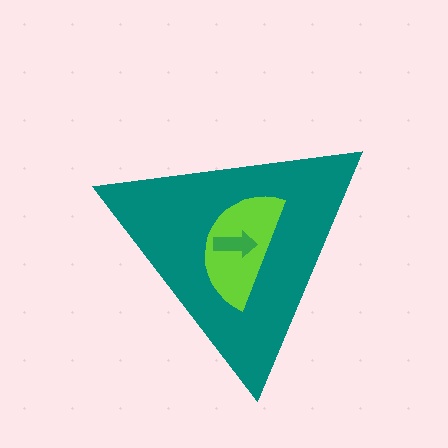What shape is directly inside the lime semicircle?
The green arrow.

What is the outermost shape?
The teal triangle.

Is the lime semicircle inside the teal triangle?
Yes.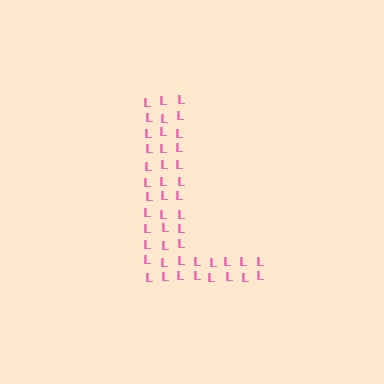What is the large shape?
The large shape is the letter L.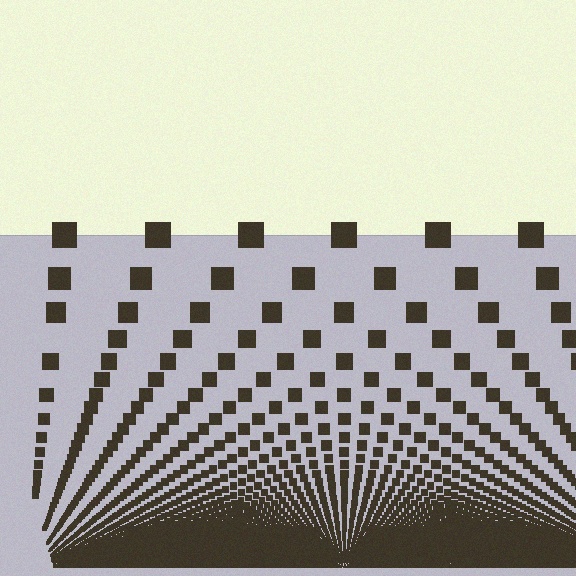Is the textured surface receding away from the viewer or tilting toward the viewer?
The surface appears to tilt toward the viewer. Texture elements get larger and sparser toward the top.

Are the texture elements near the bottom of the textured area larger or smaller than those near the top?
Smaller. The gradient is inverted — elements near the bottom are smaller and denser.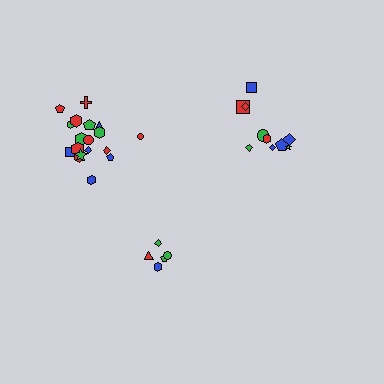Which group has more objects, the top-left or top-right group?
The top-left group.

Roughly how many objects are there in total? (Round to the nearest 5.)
Roughly 35 objects in total.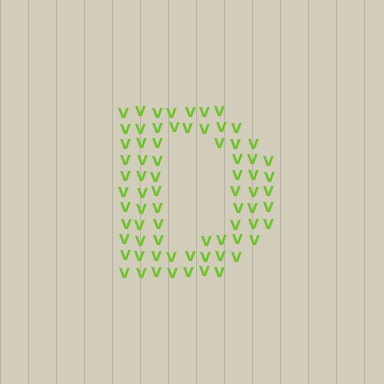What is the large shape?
The large shape is the letter D.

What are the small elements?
The small elements are letter V's.